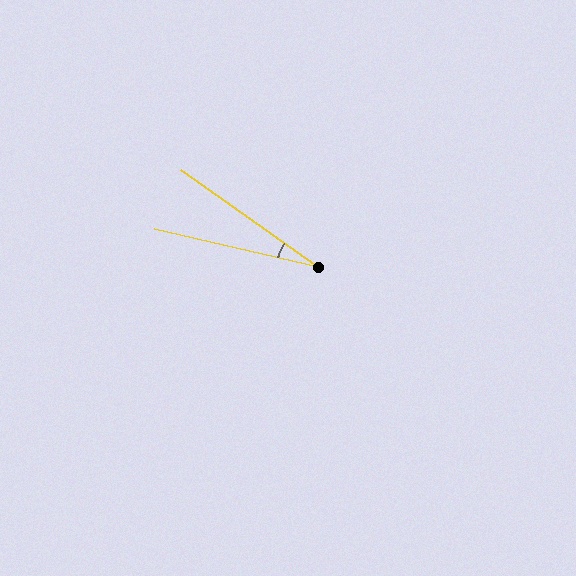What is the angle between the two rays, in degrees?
Approximately 22 degrees.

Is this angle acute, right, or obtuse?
It is acute.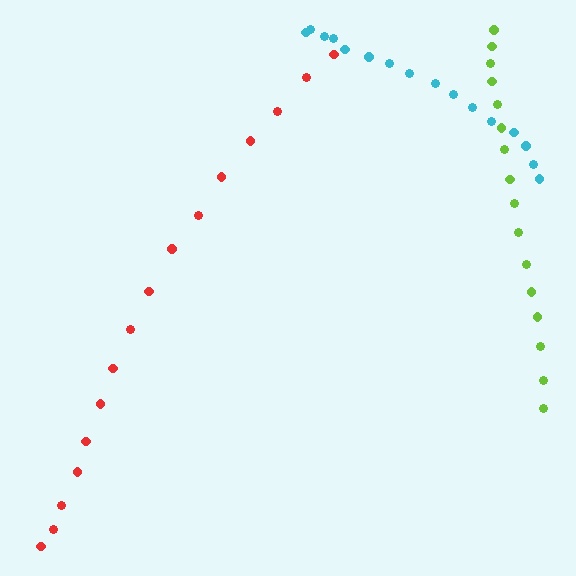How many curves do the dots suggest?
There are 3 distinct paths.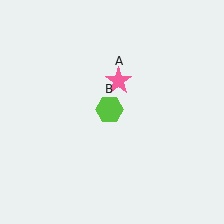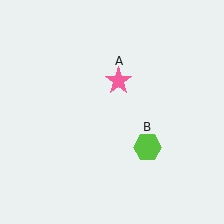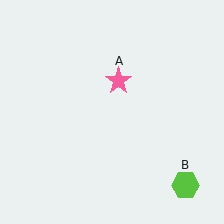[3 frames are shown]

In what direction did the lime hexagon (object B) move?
The lime hexagon (object B) moved down and to the right.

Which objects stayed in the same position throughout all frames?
Pink star (object A) remained stationary.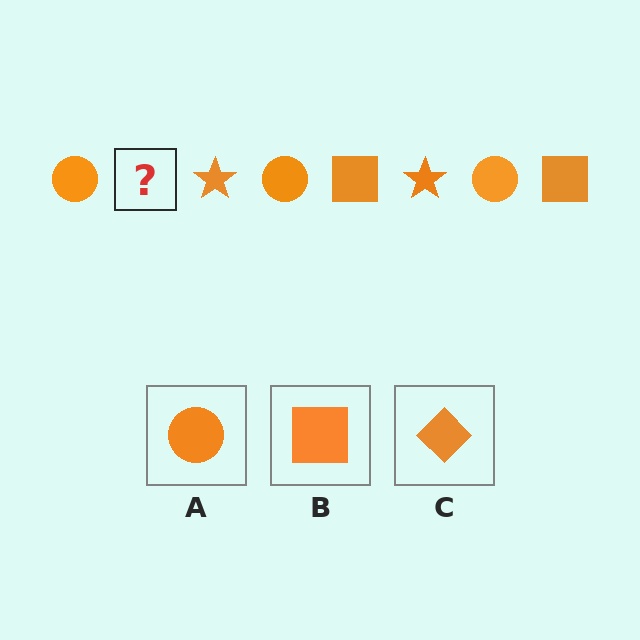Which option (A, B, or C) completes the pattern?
B.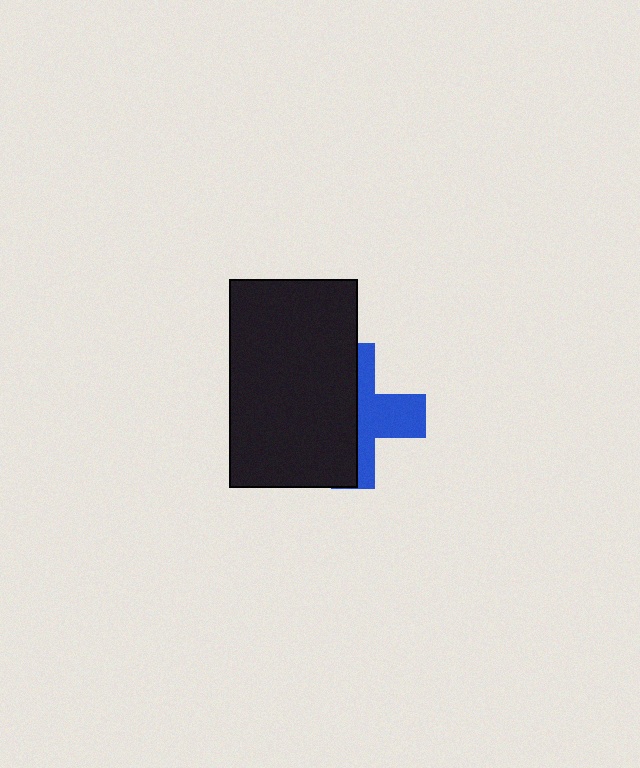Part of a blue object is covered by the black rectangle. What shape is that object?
It is a cross.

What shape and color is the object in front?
The object in front is a black rectangle.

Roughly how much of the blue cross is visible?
A small part of it is visible (roughly 45%).